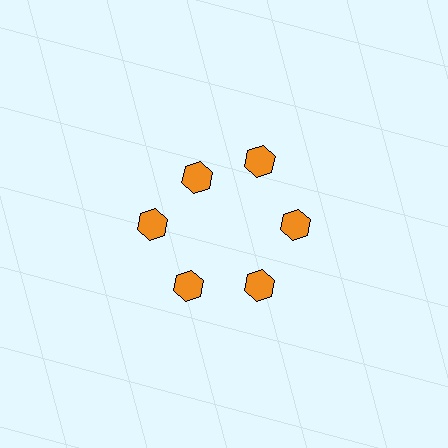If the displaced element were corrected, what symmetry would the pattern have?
It would have 6-fold rotational symmetry — the pattern would map onto itself every 60 degrees.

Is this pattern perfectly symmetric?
No. The 6 orange hexagons are arranged in a ring, but one element near the 11 o'clock position is pulled inward toward the center, breaking the 6-fold rotational symmetry.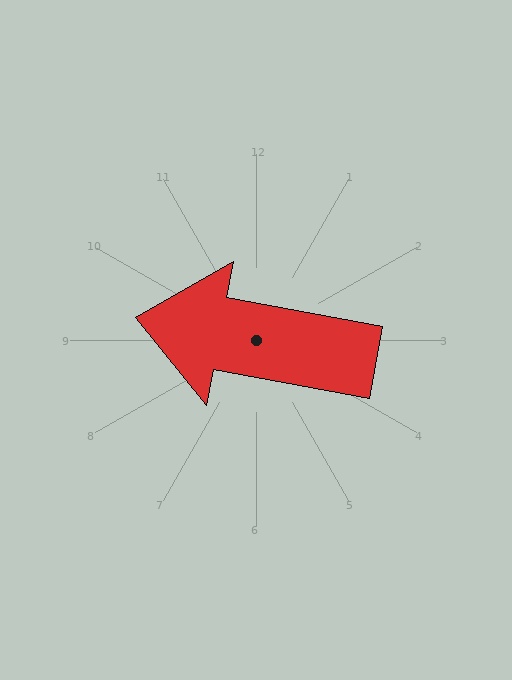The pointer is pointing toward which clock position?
Roughly 9 o'clock.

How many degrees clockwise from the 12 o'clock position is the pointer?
Approximately 281 degrees.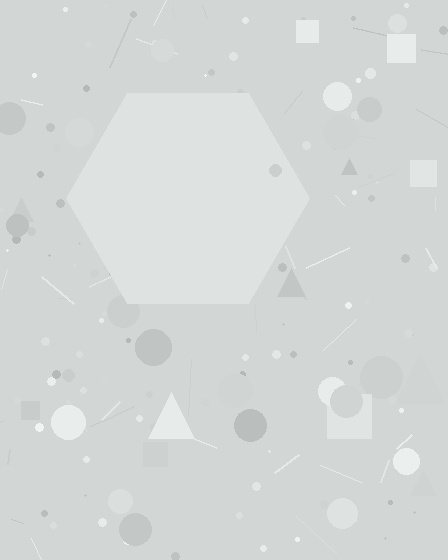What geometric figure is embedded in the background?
A hexagon is embedded in the background.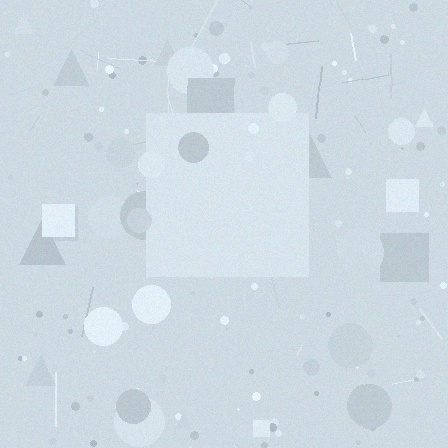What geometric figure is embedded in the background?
A square is embedded in the background.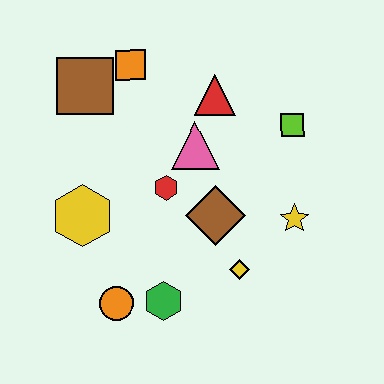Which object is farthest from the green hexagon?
The orange square is farthest from the green hexagon.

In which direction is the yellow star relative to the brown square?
The yellow star is to the right of the brown square.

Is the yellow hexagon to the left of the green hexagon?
Yes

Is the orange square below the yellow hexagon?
No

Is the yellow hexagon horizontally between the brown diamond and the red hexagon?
No